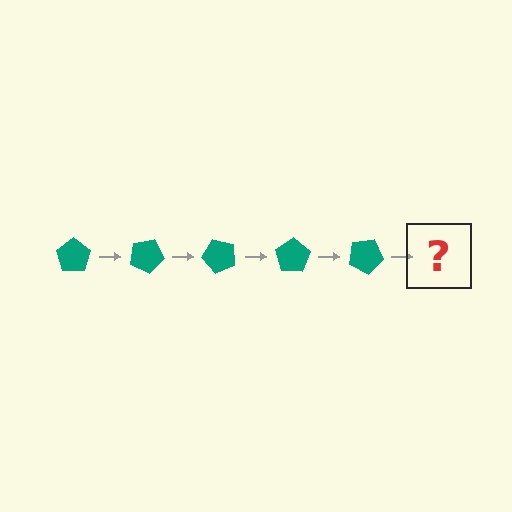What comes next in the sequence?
The next element should be a teal pentagon rotated 125 degrees.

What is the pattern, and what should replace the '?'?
The pattern is that the pentagon rotates 25 degrees each step. The '?' should be a teal pentagon rotated 125 degrees.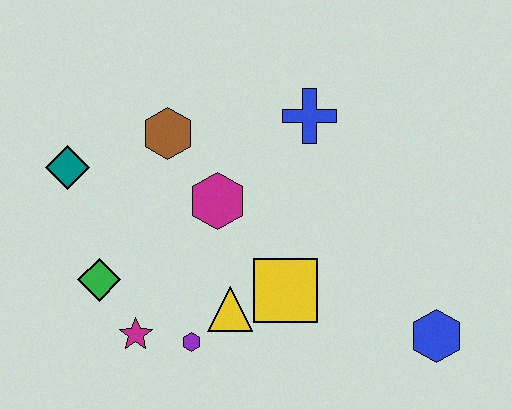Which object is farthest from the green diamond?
The blue hexagon is farthest from the green diamond.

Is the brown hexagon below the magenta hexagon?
No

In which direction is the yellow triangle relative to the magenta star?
The yellow triangle is to the right of the magenta star.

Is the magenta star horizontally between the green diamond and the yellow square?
Yes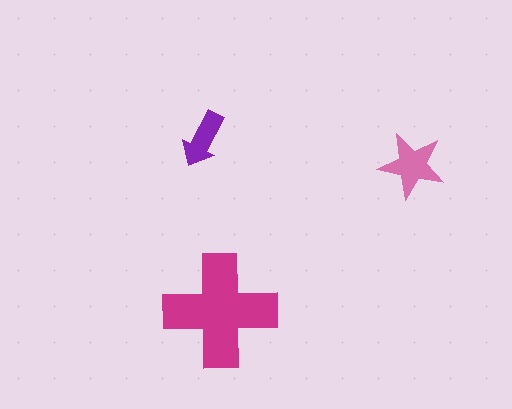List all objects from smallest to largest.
The purple arrow, the pink star, the magenta cross.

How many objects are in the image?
There are 3 objects in the image.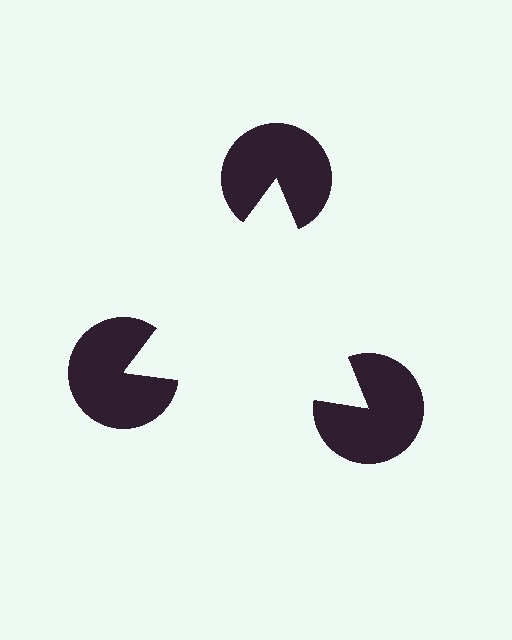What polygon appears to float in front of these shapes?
An illusory triangle — its edges are inferred from the aligned wedge cuts in the pac-man discs, not physically drawn.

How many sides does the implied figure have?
3 sides.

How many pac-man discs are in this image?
There are 3 — one at each vertex of the illusory triangle.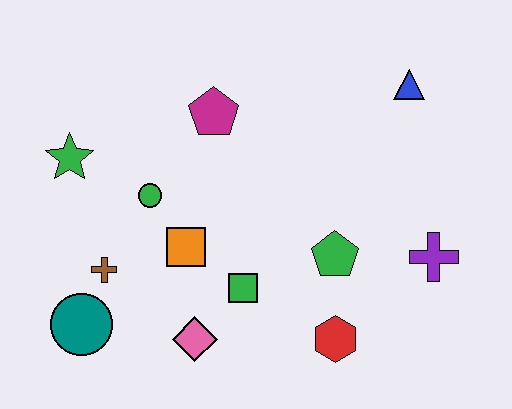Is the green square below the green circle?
Yes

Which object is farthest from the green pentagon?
The green star is farthest from the green pentagon.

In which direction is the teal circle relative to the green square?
The teal circle is to the left of the green square.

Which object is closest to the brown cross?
The teal circle is closest to the brown cross.